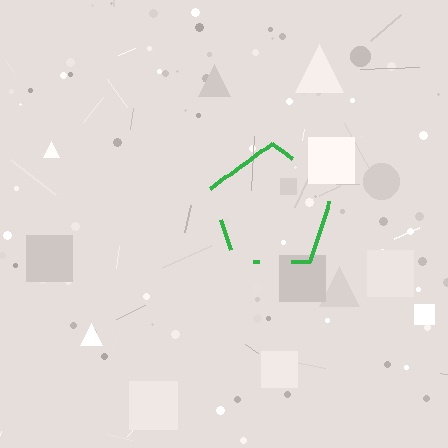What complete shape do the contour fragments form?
The contour fragments form a pentagon.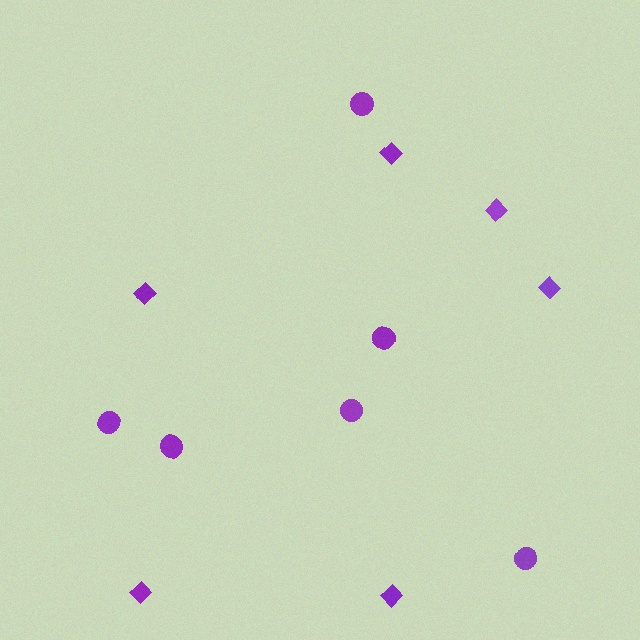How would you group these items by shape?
There are 2 groups: one group of diamonds (6) and one group of circles (6).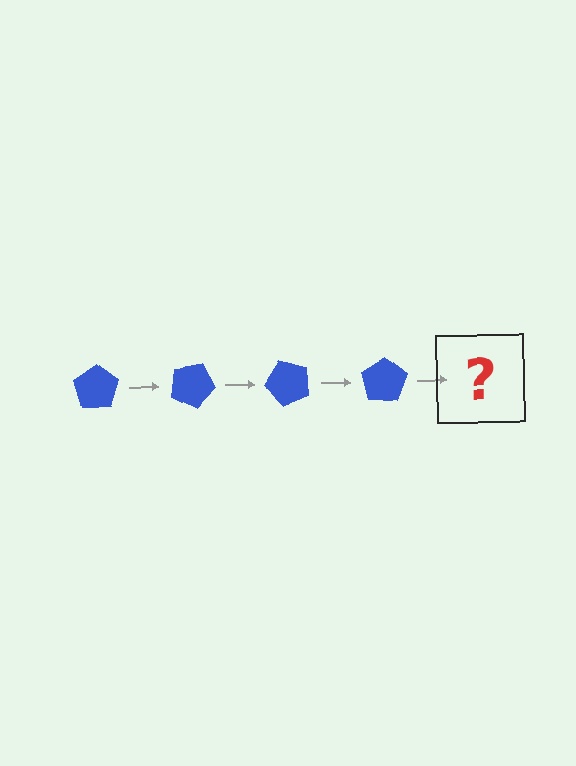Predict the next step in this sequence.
The next step is a blue pentagon rotated 100 degrees.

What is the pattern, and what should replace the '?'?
The pattern is that the pentagon rotates 25 degrees each step. The '?' should be a blue pentagon rotated 100 degrees.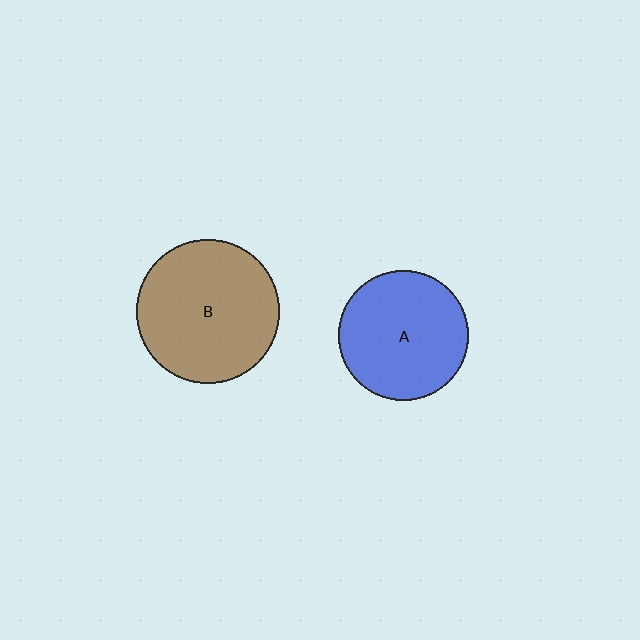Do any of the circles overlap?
No, none of the circles overlap.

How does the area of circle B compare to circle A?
Approximately 1.2 times.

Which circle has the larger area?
Circle B (brown).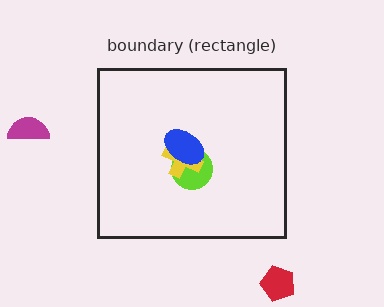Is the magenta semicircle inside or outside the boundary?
Outside.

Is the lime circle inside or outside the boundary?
Inside.